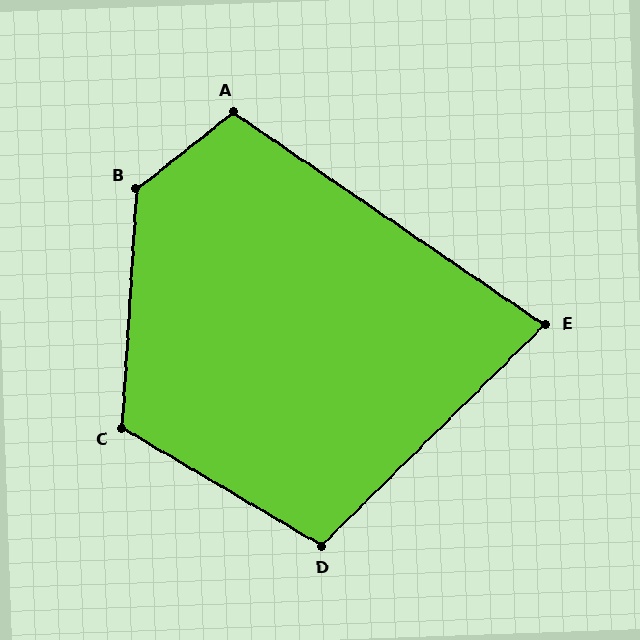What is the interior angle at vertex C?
Approximately 117 degrees (obtuse).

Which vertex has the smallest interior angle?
E, at approximately 79 degrees.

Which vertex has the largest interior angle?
B, at approximately 132 degrees.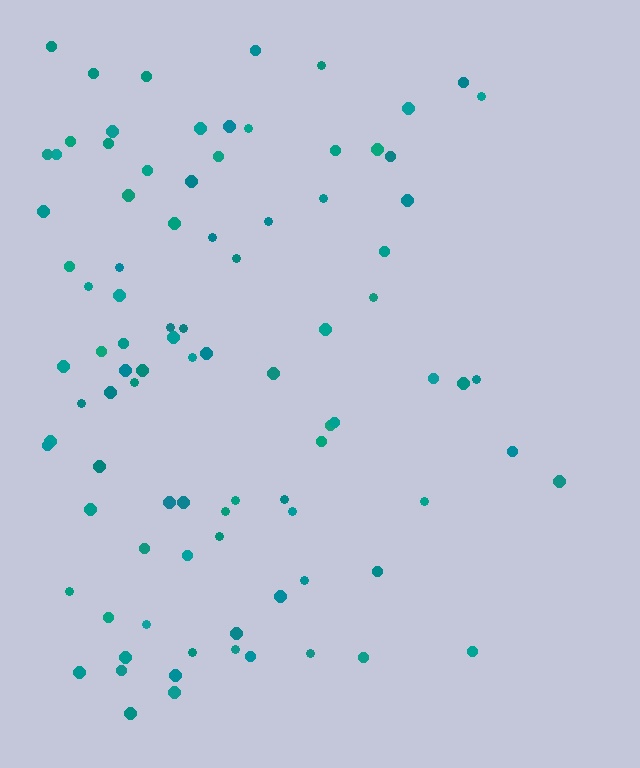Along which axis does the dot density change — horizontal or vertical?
Horizontal.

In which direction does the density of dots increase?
From right to left, with the left side densest.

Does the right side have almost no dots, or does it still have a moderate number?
Still a moderate number, just noticeably fewer than the left.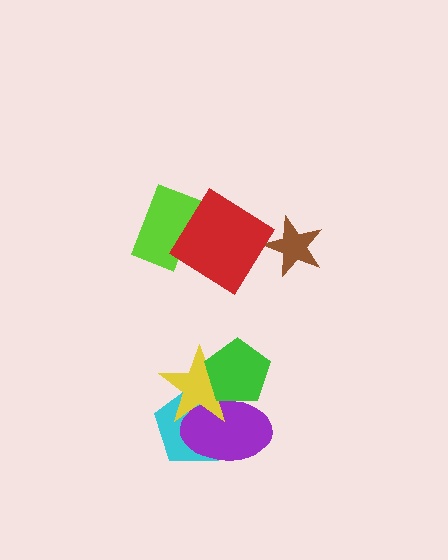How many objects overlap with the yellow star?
3 objects overlap with the yellow star.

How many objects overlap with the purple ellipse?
3 objects overlap with the purple ellipse.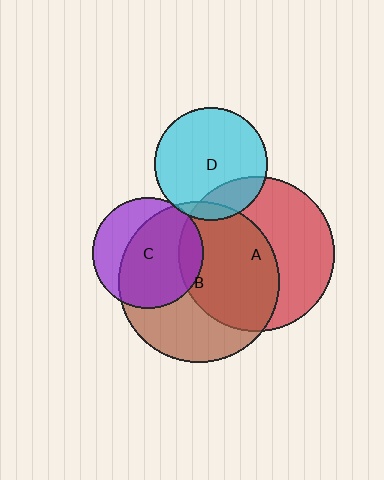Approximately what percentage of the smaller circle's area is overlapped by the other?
Approximately 20%.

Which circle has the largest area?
Circle B (brown).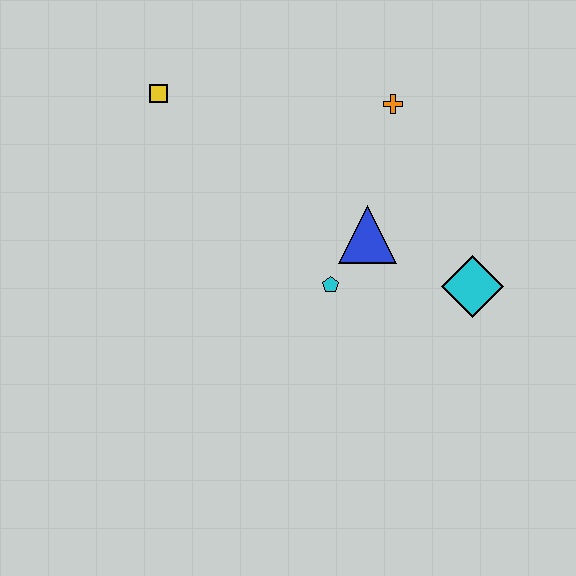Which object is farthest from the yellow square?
The cyan diamond is farthest from the yellow square.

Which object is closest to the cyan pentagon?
The blue triangle is closest to the cyan pentagon.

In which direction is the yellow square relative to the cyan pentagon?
The yellow square is above the cyan pentagon.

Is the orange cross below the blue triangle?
No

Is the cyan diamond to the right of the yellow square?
Yes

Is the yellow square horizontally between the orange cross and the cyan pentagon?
No